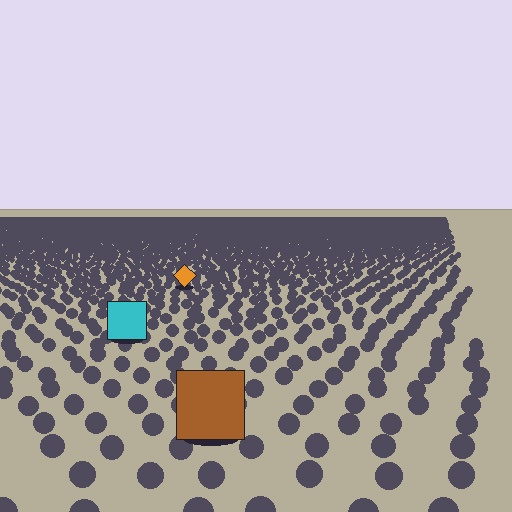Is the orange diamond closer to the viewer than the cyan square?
No. The cyan square is closer — you can tell from the texture gradient: the ground texture is coarser near it.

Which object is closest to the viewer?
The brown square is closest. The texture marks near it are larger and more spread out.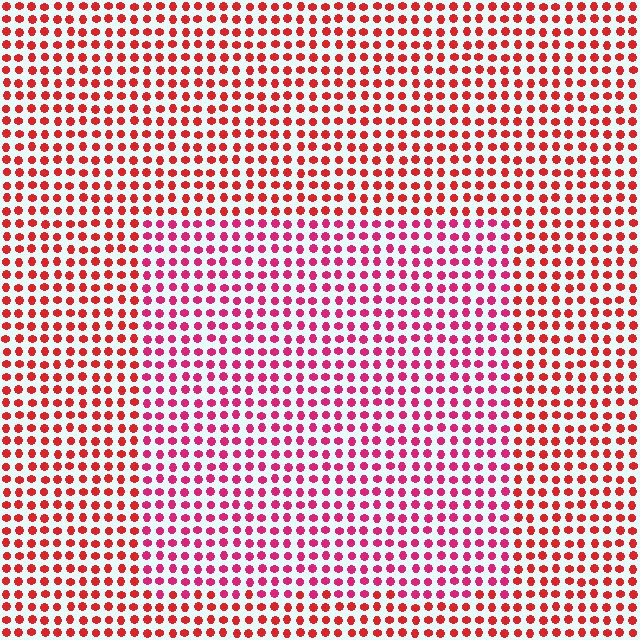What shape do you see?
I see a rectangle.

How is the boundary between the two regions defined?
The boundary is defined purely by a slight shift in hue (about 27 degrees). Spacing, size, and orientation are identical on both sides.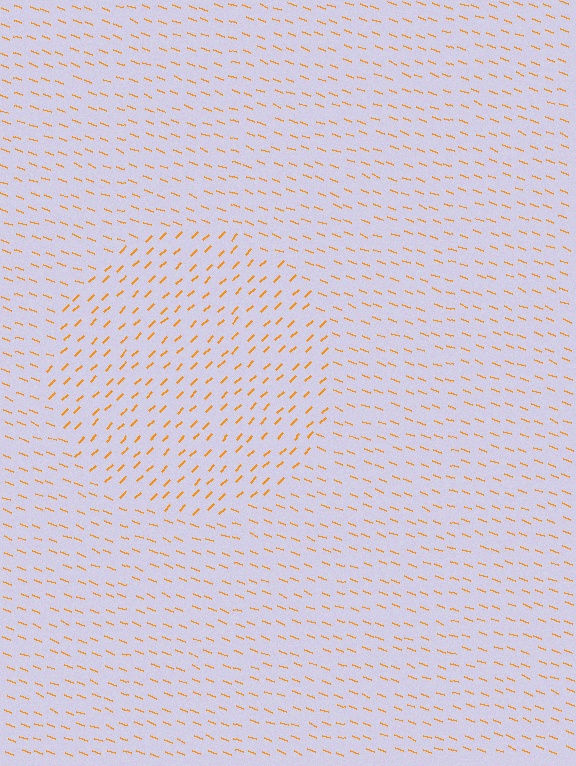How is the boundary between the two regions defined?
The boundary is defined purely by a change in line orientation (approximately 65 degrees difference). All lines are the same color and thickness.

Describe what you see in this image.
The image is filled with small orange line segments. A circle region in the image has lines oriented differently from the surrounding lines, creating a visible texture boundary.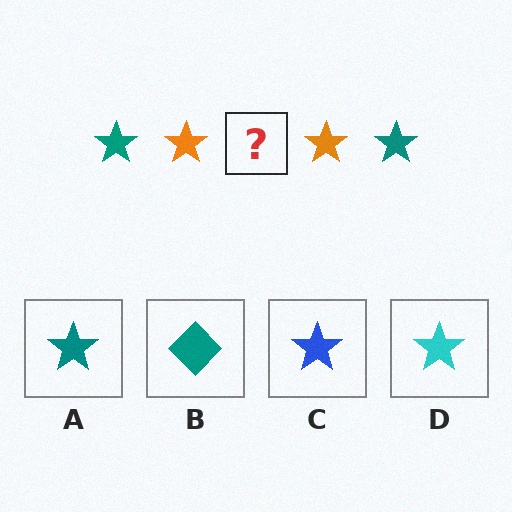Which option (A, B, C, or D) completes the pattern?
A.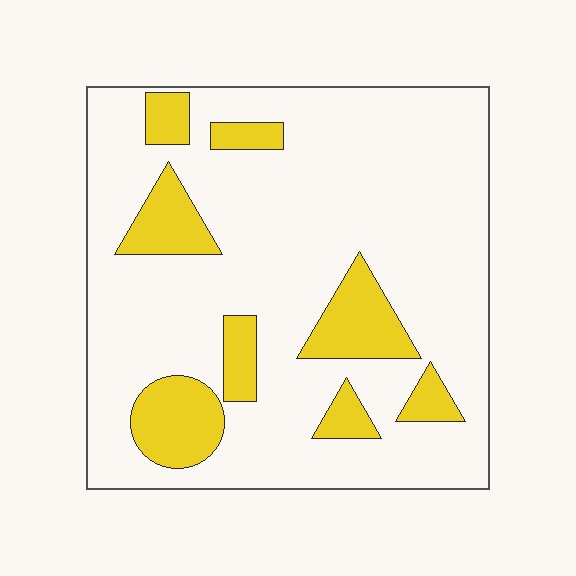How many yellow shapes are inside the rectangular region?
8.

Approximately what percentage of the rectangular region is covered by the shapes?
Approximately 20%.